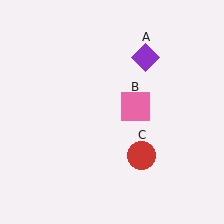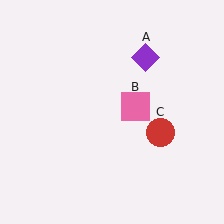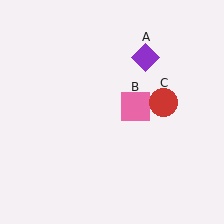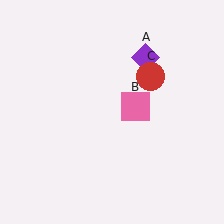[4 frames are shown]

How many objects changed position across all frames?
1 object changed position: red circle (object C).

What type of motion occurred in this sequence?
The red circle (object C) rotated counterclockwise around the center of the scene.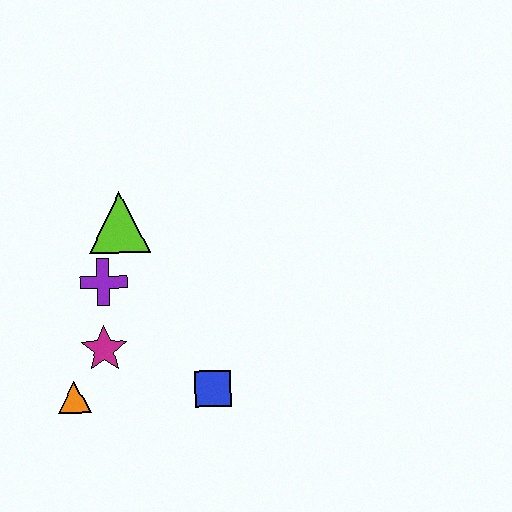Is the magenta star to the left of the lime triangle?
Yes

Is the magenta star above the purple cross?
No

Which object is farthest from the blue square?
The lime triangle is farthest from the blue square.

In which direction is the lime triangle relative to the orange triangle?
The lime triangle is above the orange triangle.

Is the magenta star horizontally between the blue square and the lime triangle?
No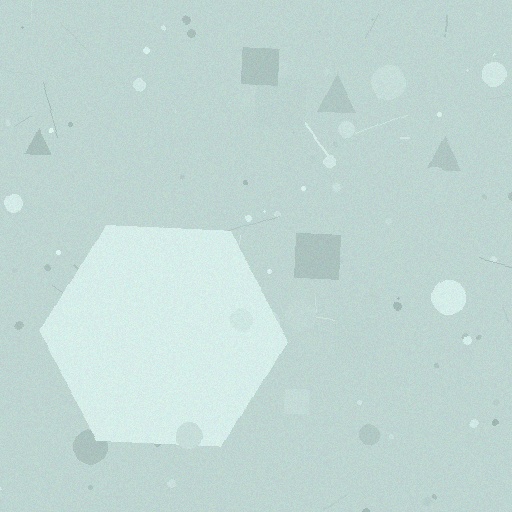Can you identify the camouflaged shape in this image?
The camouflaged shape is a hexagon.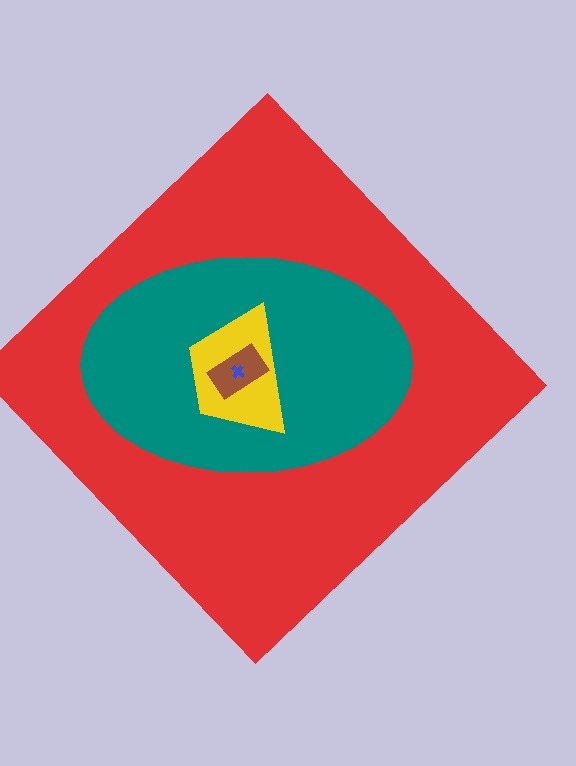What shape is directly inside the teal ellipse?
The yellow trapezoid.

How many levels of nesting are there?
5.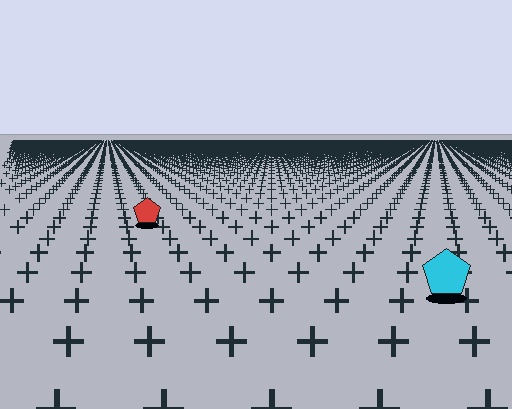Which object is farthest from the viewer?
The red pentagon is farthest from the viewer. It appears smaller and the ground texture around it is denser.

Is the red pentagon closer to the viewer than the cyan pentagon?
No. The cyan pentagon is closer — you can tell from the texture gradient: the ground texture is coarser near it.